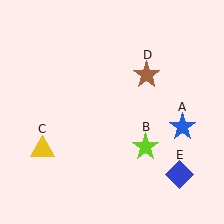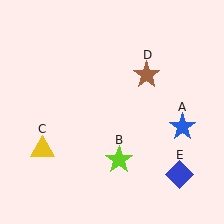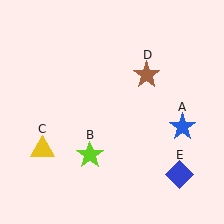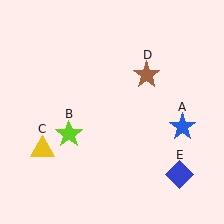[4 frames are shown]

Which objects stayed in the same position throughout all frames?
Blue star (object A) and yellow triangle (object C) and brown star (object D) and blue diamond (object E) remained stationary.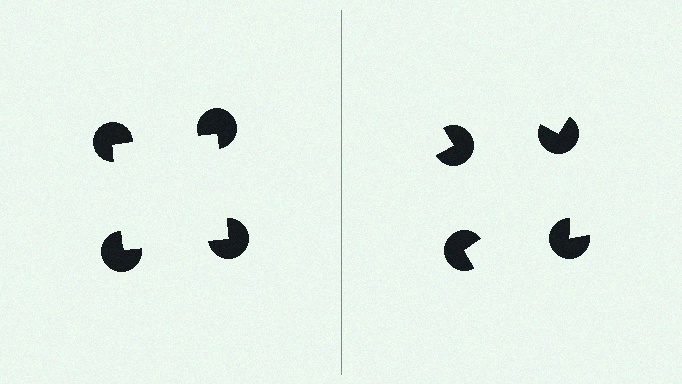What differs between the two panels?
The pac-man discs are positioned identically on both sides; only the wedge orientations differ. On the left they align to a square; on the right they are misaligned.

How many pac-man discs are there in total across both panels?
8 — 4 on each side.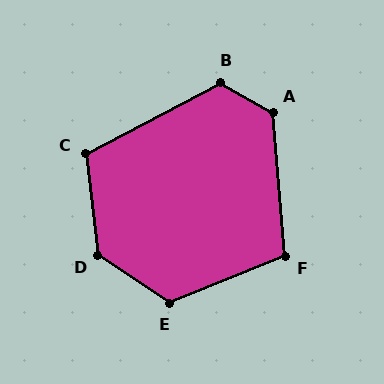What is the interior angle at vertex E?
Approximately 124 degrees (obtuse).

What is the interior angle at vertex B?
Approximately 122 degrees (obtuse).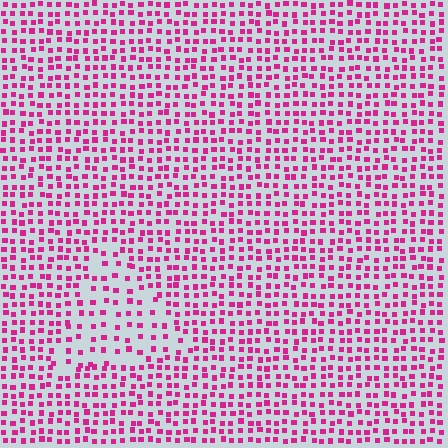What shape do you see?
I see a triangle.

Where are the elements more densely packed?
The elements are more densely packed outside the triangle boundary.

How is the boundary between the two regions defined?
The boundary is defined by a change in element density (approximately 1.8x ratio). All elements are the same color, size, and shape.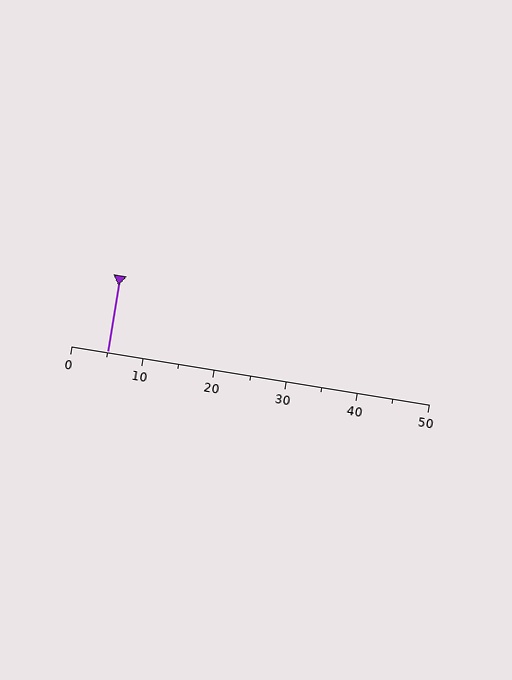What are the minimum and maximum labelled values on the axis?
The axis runs from 0 to 50.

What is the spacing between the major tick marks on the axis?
The major ticks are spaced 10 apart.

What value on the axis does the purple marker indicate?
The marker indicates approximately 5.